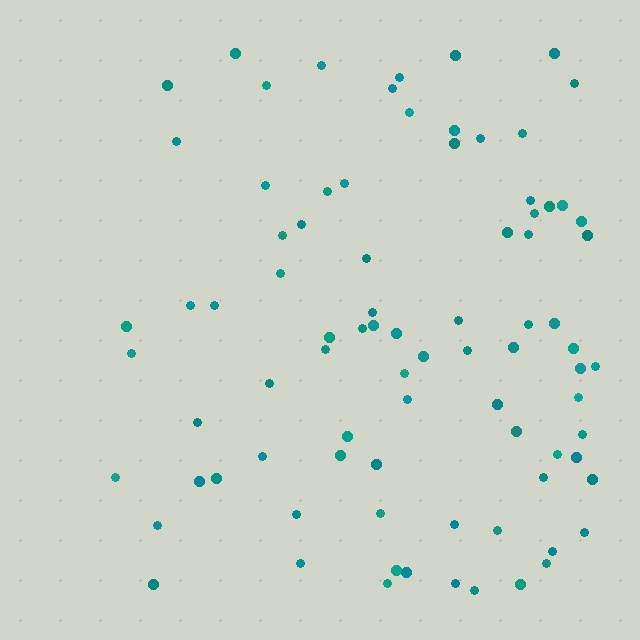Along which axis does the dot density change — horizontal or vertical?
Horizontal.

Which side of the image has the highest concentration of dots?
The right.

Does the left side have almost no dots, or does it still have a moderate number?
Still a moderate number, just noticeably fewer than the right.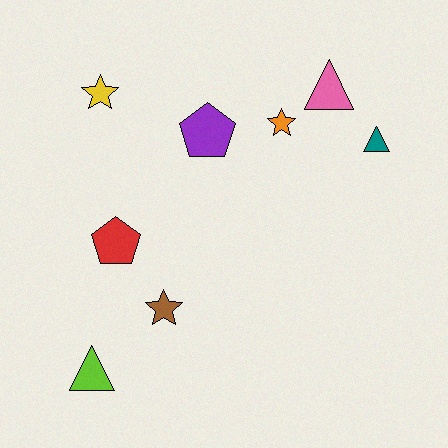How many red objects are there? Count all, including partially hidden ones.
There is 1 red object.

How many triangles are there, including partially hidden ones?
There are 3 triangles.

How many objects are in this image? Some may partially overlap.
There are 8 objects.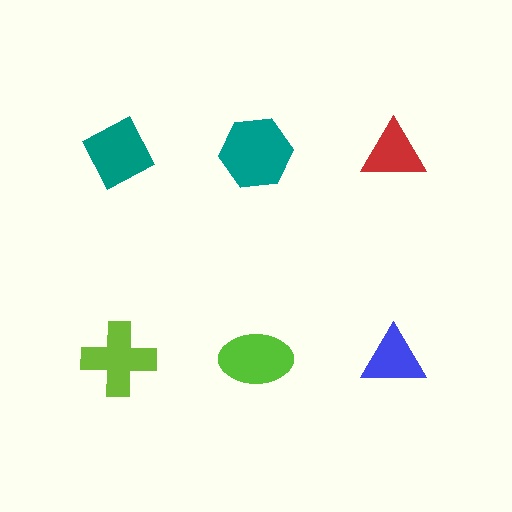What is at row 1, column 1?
A teal diamond.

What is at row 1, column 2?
A teal hexagon.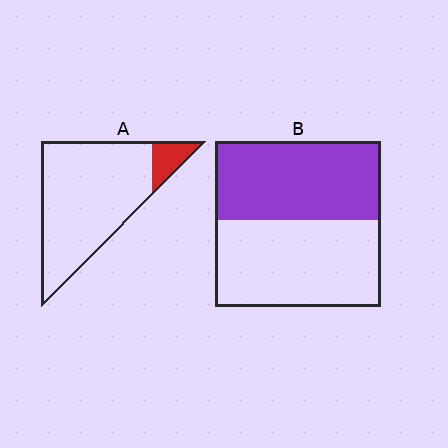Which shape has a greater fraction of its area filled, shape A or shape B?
Shape B.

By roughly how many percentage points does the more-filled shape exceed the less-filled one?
By roughly 35 percentage points (B over A).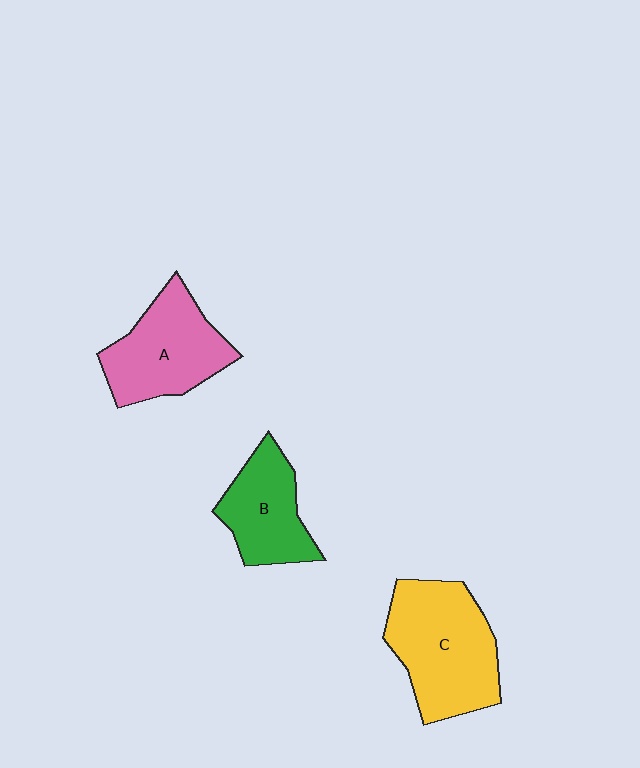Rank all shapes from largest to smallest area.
From largest to smallest: C (yellow), A (pink), B (green).